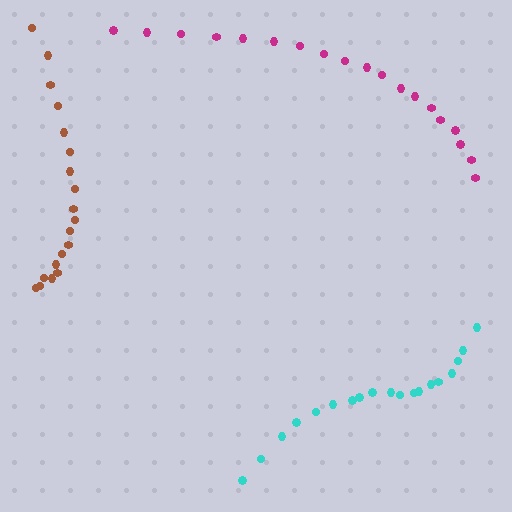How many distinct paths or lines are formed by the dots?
There are 3 distinct paths.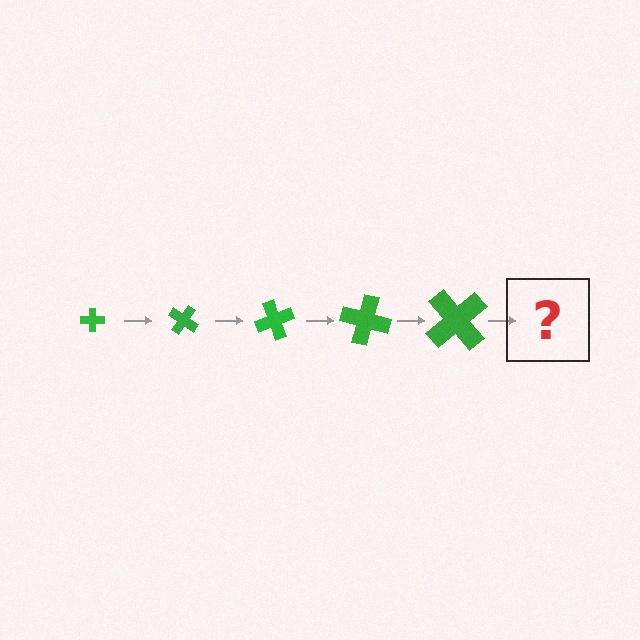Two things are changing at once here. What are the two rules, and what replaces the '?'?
The two rules are that the cross grows larger each step and it rotates 35 degrees each step. The '?' should be a cross, larger than the previous one and rotated 175 degrees from the start.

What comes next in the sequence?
The next element should be a cross, larger than the previous one and rotated 175 degrees from the start.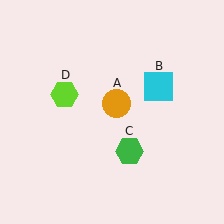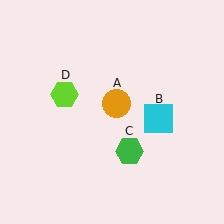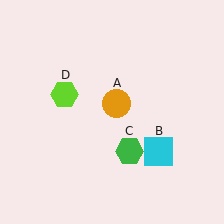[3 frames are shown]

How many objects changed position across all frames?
1 object changed position: cyan square (object B).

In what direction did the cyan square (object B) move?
The cyan square (object B) moved down.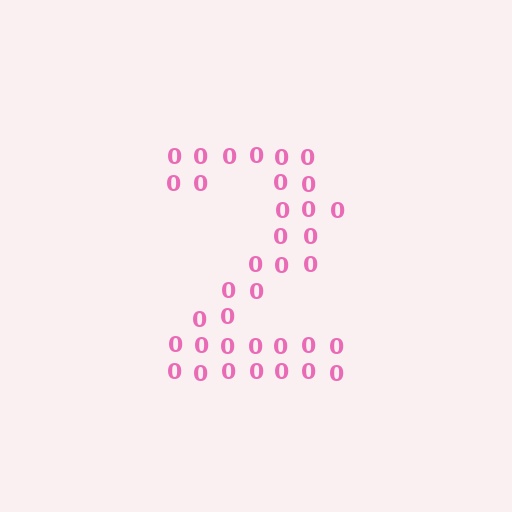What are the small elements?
The small elements are digit 0's.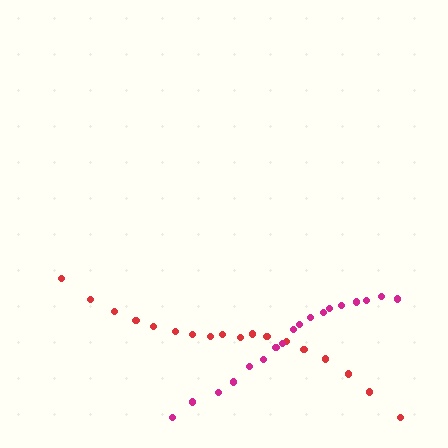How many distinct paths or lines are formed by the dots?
There are 2 distinct paths.